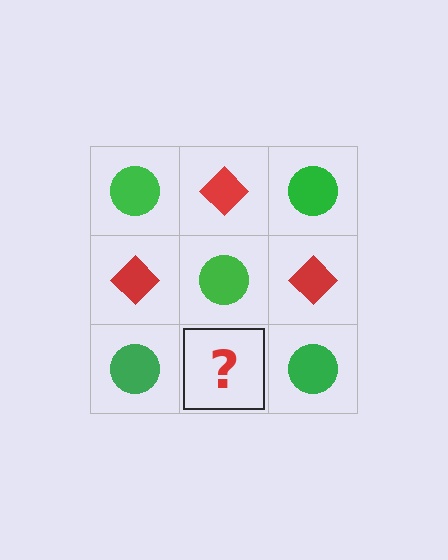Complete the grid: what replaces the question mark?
The question mark should be replaced with a red diamond.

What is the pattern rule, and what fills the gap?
The rule is that it alternates green circle and red diamond in a checkerboard pattern. The gap should be filled with a red diamond.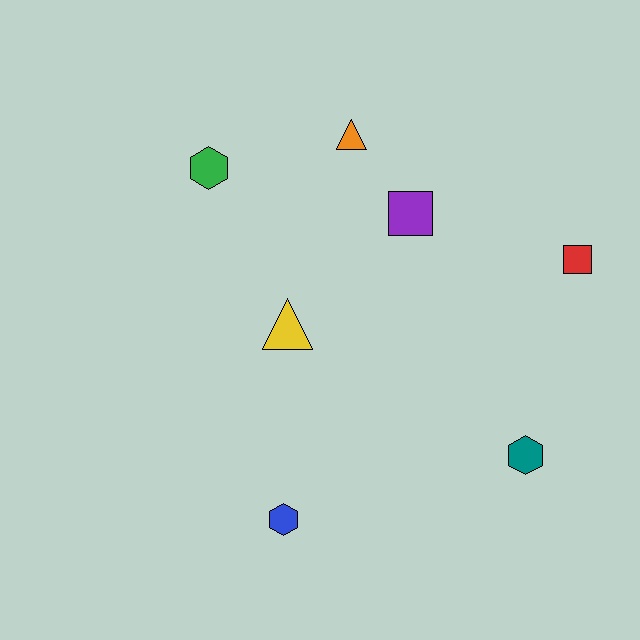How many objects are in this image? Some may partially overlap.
There are 7 objects.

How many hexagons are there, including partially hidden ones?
There are 3 hexagons.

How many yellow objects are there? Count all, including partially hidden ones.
There is 1 yellow object.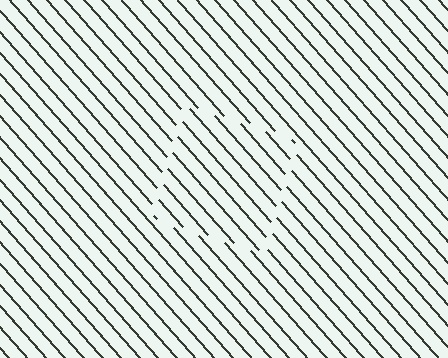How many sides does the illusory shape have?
4 sides — the line-ends trace a square.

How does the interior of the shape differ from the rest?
The interior of the shape contains the same grating, shifted by half a period — the contour is defined by the phase discontinuity where line-ends from the inner and outer gratings abut.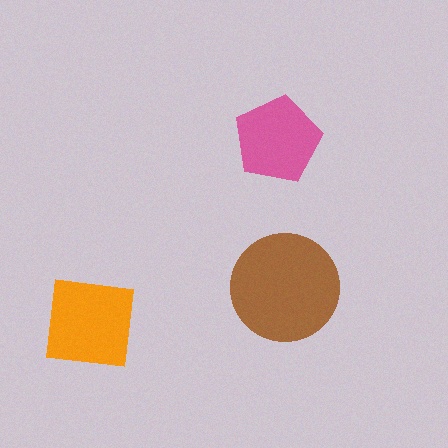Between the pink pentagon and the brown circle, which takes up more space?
The brown circle.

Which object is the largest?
The brown circle.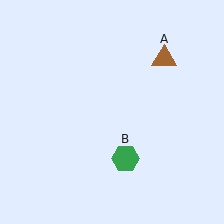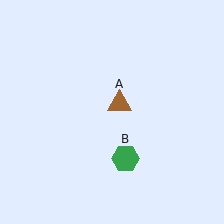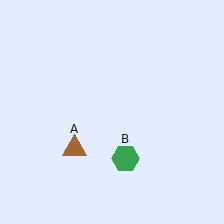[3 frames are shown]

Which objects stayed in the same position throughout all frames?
Green hexagon (object B) remained stationary.